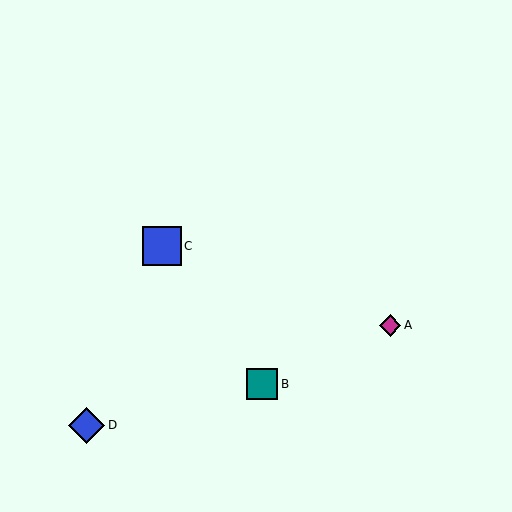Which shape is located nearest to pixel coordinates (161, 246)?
The blue square (labeled C) at (162, 246) is nearest to that location.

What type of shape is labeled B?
Shape B is a teal square.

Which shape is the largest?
The blue square (labeled C) is the largest.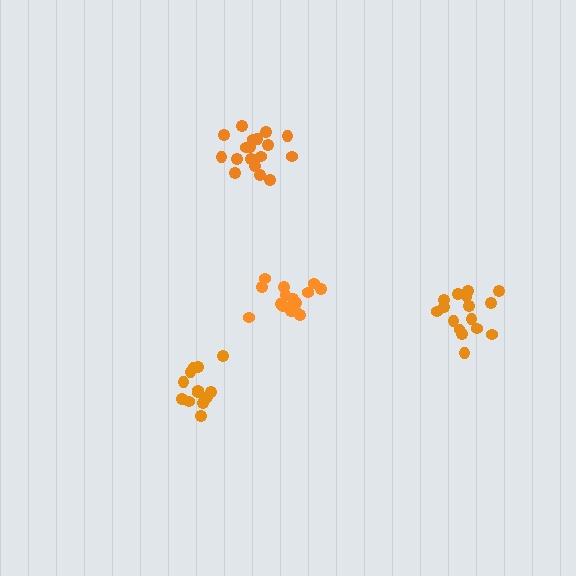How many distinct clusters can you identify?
There are 4 distinct clusters.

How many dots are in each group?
Group 1: 16 dots, Group 2: 18 dots, Group 3: 16 dots, Group 4: 14 dots (64 total).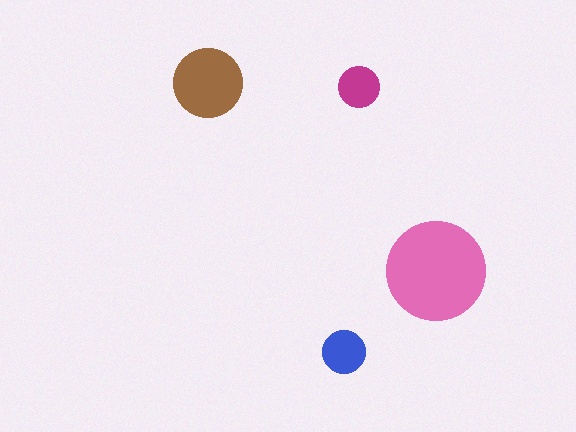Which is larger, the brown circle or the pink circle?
The pink one.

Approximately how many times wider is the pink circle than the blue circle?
About 2.5 times wider.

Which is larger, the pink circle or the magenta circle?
The pink one.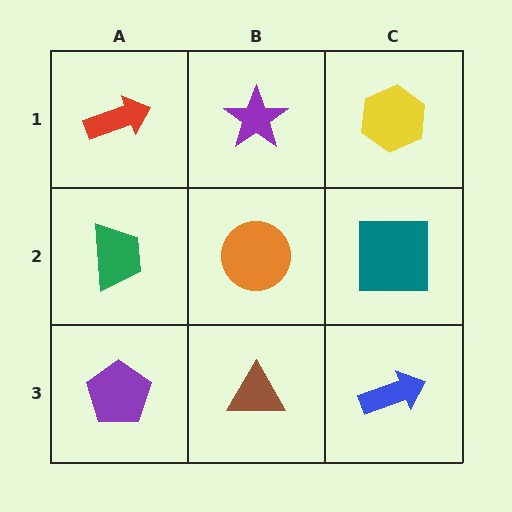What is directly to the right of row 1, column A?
A purple star.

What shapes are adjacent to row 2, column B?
A purple star (row 1, column B), a brown triangle (row 3, column B), a green trapezoid (row 2, column A), a teal square (row 2, column C).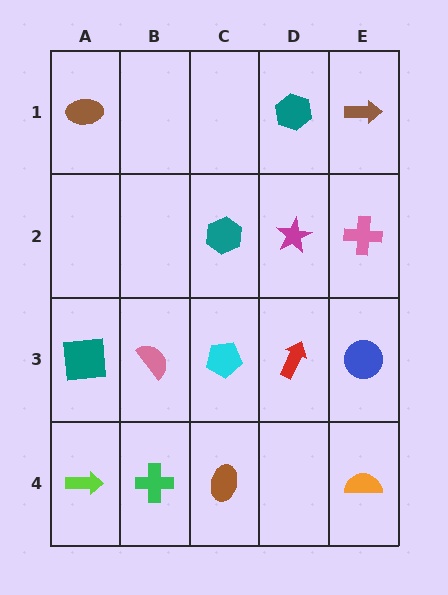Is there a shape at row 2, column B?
No, that cell is empty.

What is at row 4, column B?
A green cross.